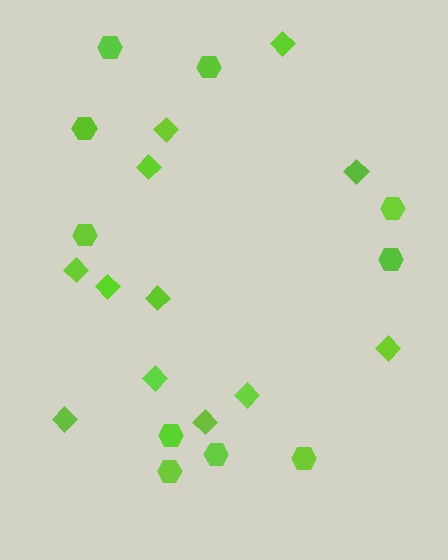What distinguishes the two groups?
There are 2 groups: one group of diamonds (12) and one group of hexagons (10).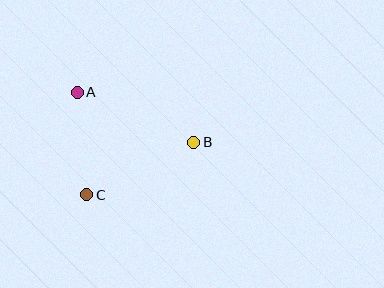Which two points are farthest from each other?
Points A and B are farthest from each other.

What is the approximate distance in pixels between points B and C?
The distance between B and C is approximately 119 pixels.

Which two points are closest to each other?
Points A and C are closest to each other.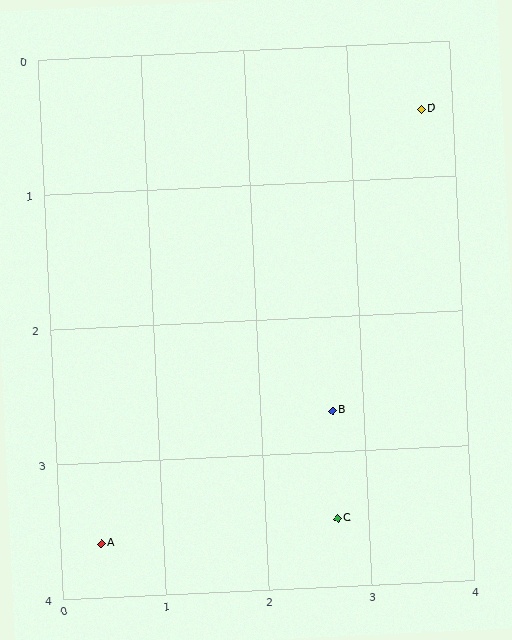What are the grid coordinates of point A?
Point A is at approximately (0.4, 3.6).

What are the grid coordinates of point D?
Point D is at approximately (3.7, 0.5).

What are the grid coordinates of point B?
Point B is at approximately (2.7, 2.7).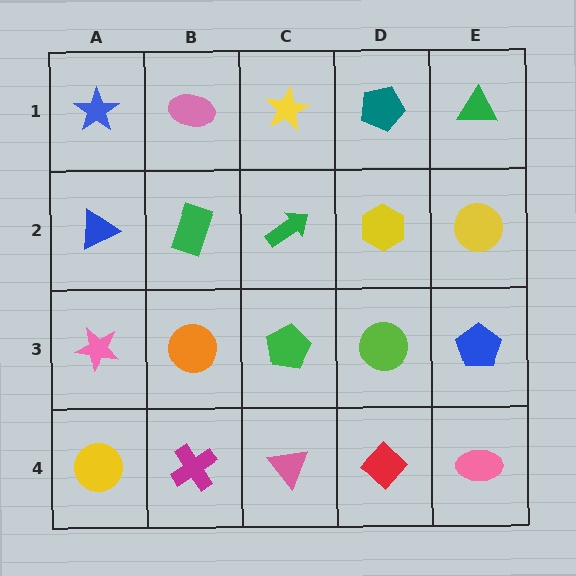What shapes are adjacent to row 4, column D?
A lime circle (row 3, column D), a pink triangle (row 4, column C), a pink ellipse (row 4, column E).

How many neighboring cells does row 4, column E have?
2.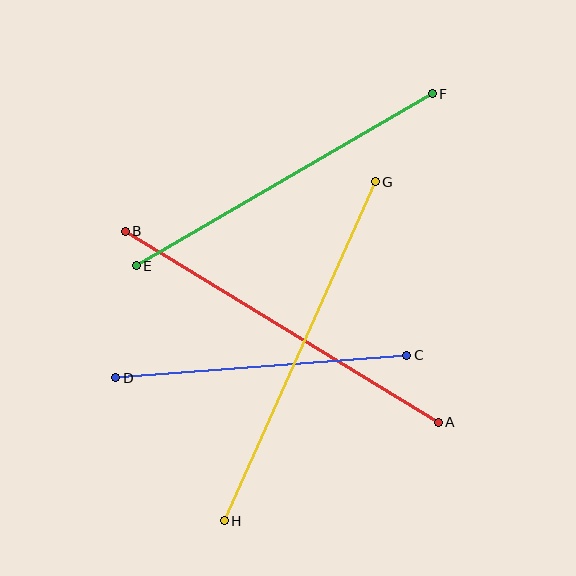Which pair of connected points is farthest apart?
Points G and H are farthest apart.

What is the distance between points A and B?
The distance is approximately 367 pixels.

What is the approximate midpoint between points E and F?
The midpoint is at approximately (284, 180) pixels.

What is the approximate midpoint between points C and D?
The midpoint is at approximately (261, 366) pixels.